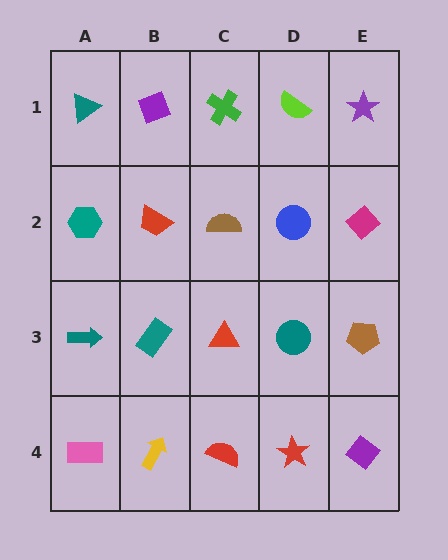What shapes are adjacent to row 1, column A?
A teal hexagon (row 2, column A), a purple diamond (row 1, column B).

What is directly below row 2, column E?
A brown pentagon.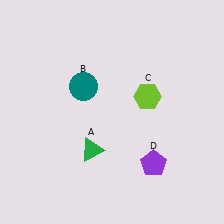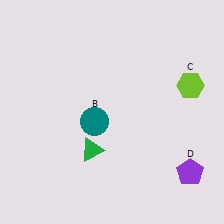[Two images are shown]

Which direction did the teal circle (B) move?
The teal circle (B) moved down.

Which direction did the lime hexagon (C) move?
The lime hexagon (C) moved right.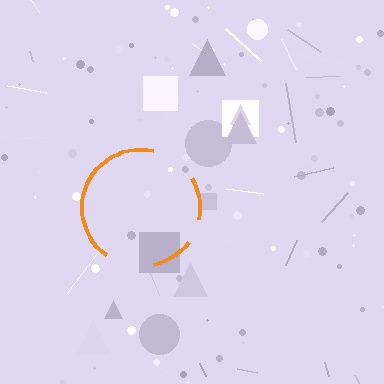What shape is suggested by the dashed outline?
The dashed outline suggests a circle.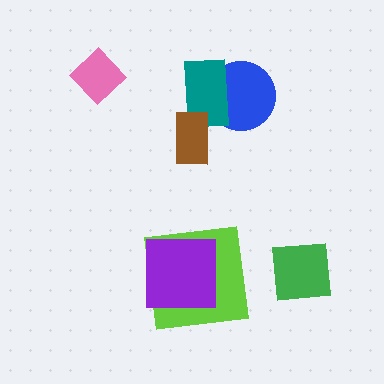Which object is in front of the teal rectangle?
The brown rectangle is in front of the teal rectangle.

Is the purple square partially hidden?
No, no other shape covers it.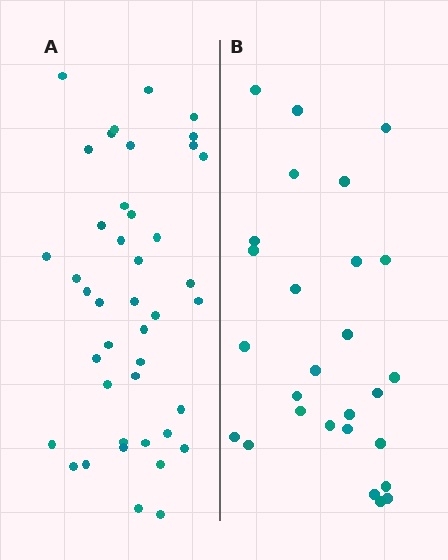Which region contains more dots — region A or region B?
Region A (the left region) has more dots.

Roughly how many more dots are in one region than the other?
Region A has approximately 15 more dots than region B.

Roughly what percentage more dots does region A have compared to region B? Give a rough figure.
About 55% more.